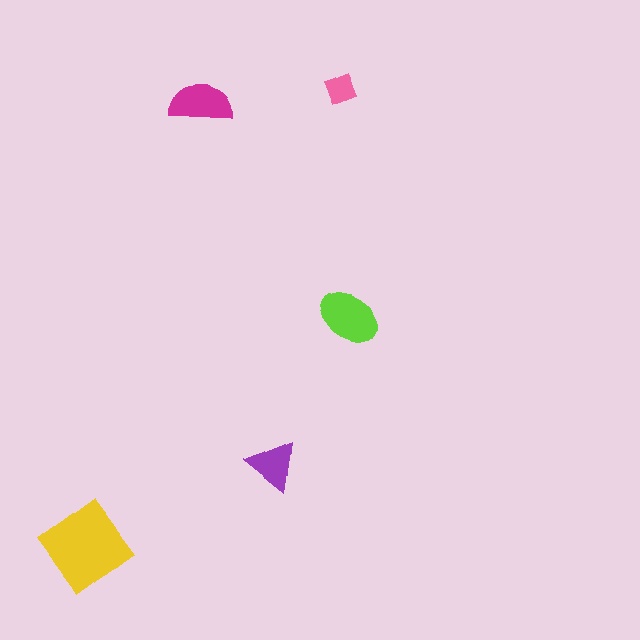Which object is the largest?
The yellow diamond.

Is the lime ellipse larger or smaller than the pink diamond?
Larger.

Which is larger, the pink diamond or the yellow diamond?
The yellow diamond.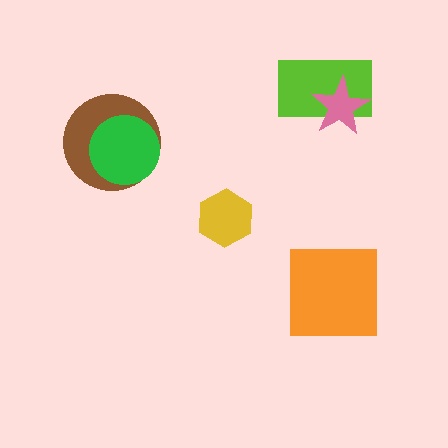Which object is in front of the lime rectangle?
The pink star is in front of the lime rectangle.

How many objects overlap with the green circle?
1 object overlaps with the green circle.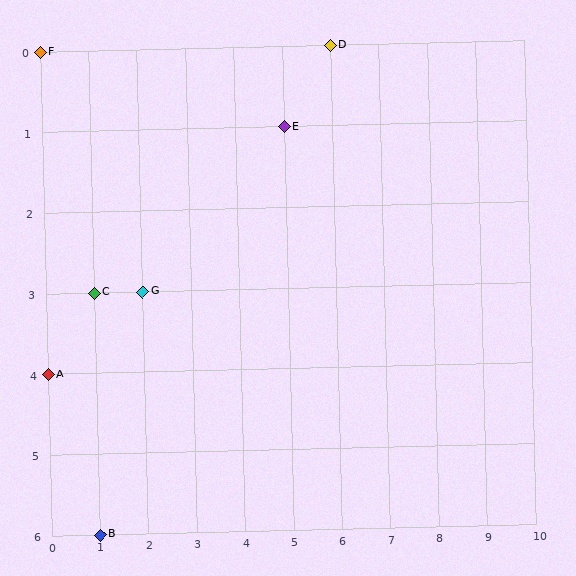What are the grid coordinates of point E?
Point E is at grid coordinates (5, 1).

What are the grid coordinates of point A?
Point A is at grid coordinates (0, 4).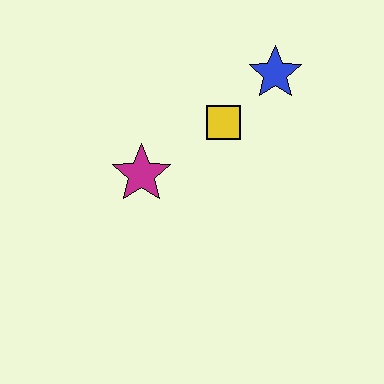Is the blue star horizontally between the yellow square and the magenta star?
No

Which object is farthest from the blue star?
The magenta star is farthest from the blue star.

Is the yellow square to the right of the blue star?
No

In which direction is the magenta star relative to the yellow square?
The magenta star is to the left of the yellow square.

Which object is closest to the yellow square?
The blue star is closest to the yellow square.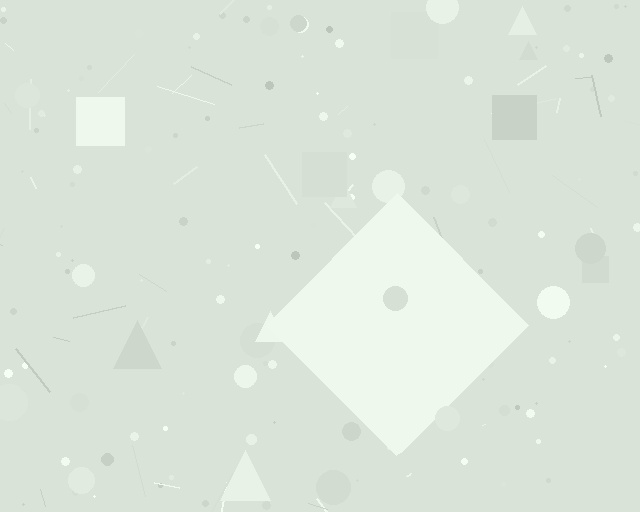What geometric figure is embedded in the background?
A diamond is embedded in the background.